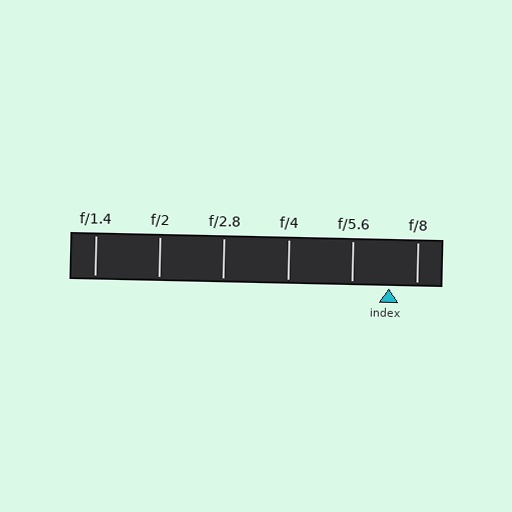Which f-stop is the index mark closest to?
The index mark is closest to f/8.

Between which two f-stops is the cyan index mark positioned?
The index mark is between f/5.6 and f/8.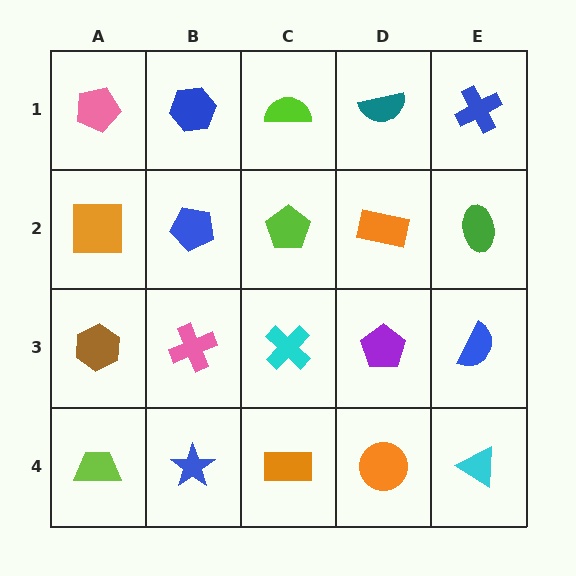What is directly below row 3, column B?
A blue star.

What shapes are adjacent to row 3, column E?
A green ellipse (row 2, column E), a cyan triangle (row 4, column E), a purple pentagon (row 3, column D).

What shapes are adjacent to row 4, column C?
A cyan cross (row 3, column C), a blue star (row 4, column B), an orange circle (row 4, column D).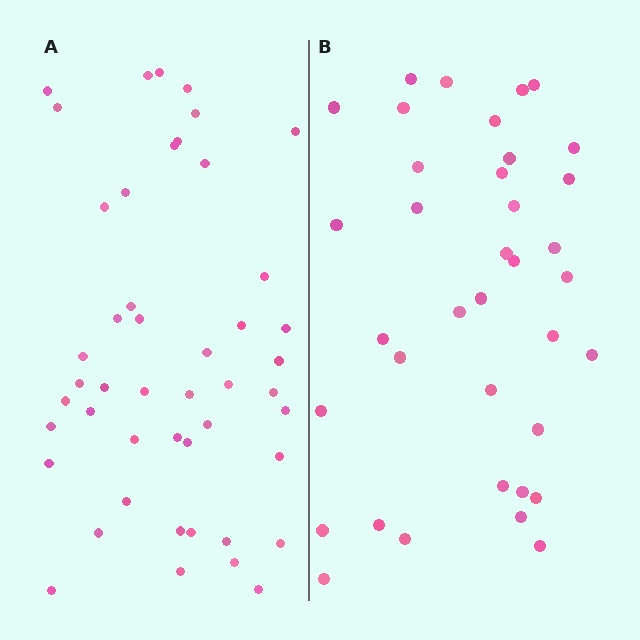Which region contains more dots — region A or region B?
Region A (the left region) has more dots.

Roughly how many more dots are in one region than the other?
Region A has roughly 10 or so more dots than region B.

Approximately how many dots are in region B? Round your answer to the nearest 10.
About 40 dots. (The exact count is 37, which rounds to 40.)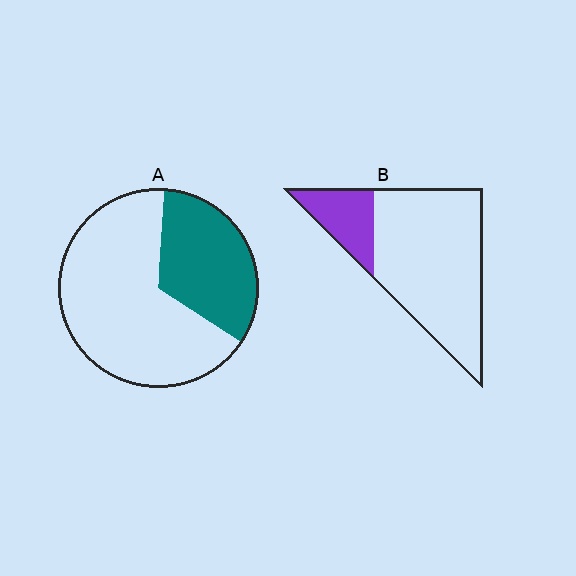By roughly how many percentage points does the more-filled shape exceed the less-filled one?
By roughly 15 percentage points (A over B).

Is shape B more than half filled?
No.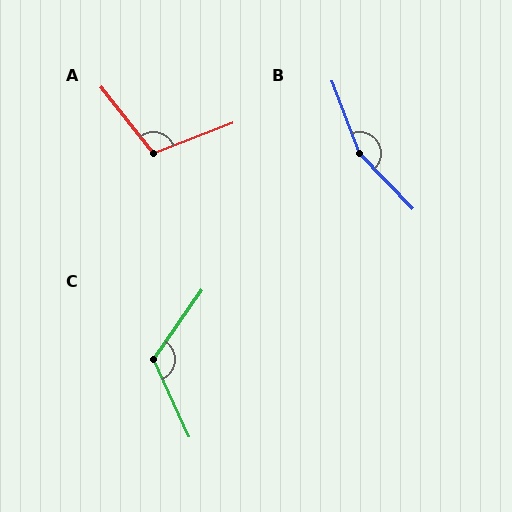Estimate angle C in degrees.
Approximately 121 degrees.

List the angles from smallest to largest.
A (107°), C (121°), B (157°).